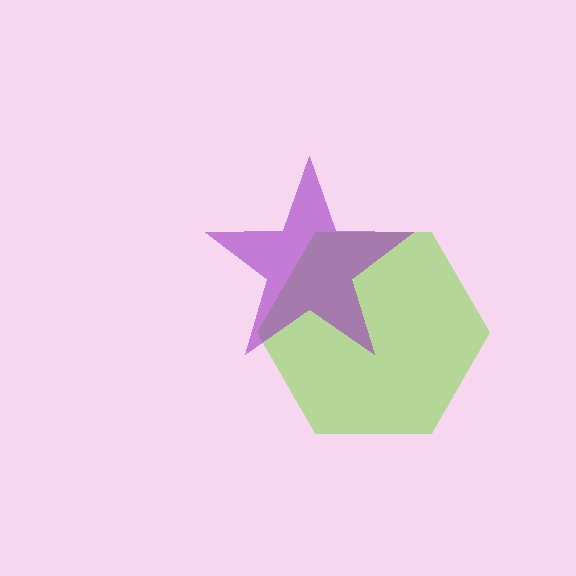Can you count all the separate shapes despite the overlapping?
Yes, there are 2 separate shapes.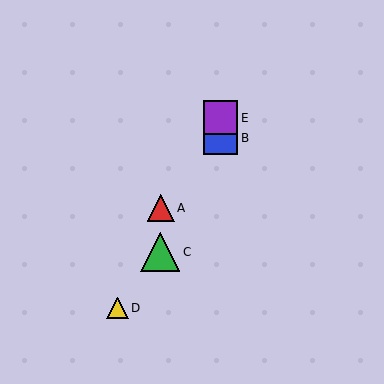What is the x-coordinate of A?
Object A is at x≈161.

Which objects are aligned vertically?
Objects B, E are aligned vertically.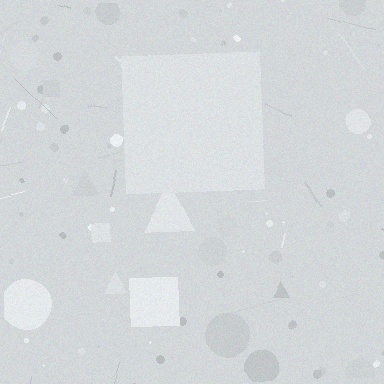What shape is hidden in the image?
A square is hidden in the image.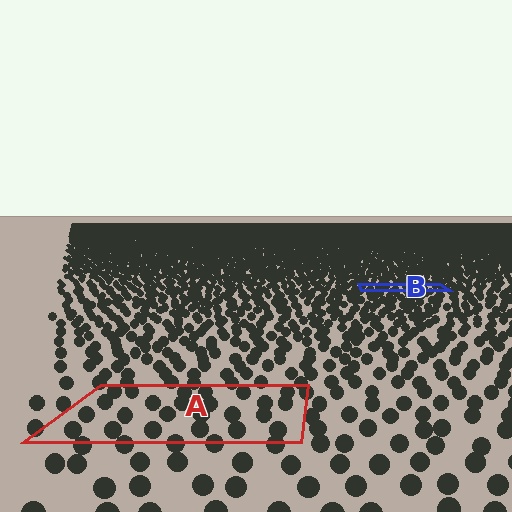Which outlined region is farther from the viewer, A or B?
Region B is farther from the viewer — the texture elements inside it appear smaller and more densely packed.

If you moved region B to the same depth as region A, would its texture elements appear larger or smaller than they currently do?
They would appear larger. At a closer depth, the same texture elements are projected at a bigger on-screen size.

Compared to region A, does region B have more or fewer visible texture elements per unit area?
Region B has more texture elements per unit area — they are packed more densely because it is farther away.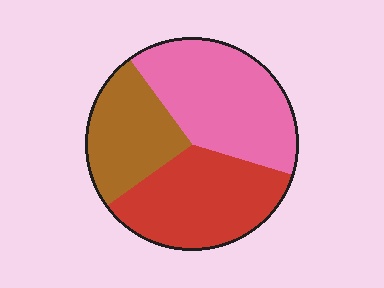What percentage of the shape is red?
Red covers about 35% of the shape.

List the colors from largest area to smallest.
From largest to smallest: pink, red, brown.